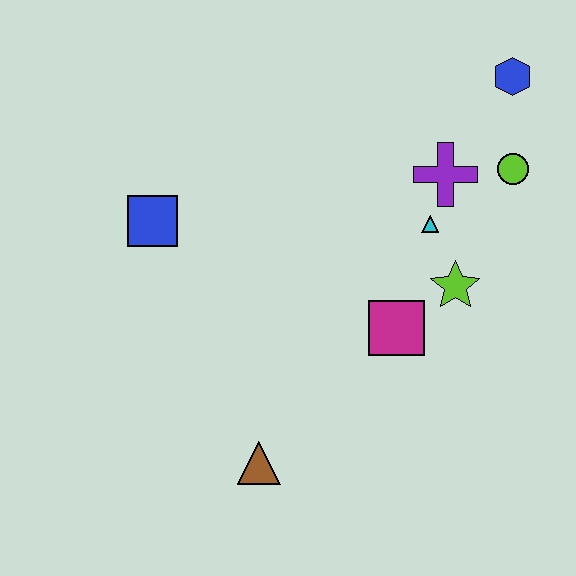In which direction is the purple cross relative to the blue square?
The purple cross is to the right of the blue square.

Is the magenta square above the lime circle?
No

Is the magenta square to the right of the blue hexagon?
No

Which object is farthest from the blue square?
The blue hexagon is farthest from the blue square.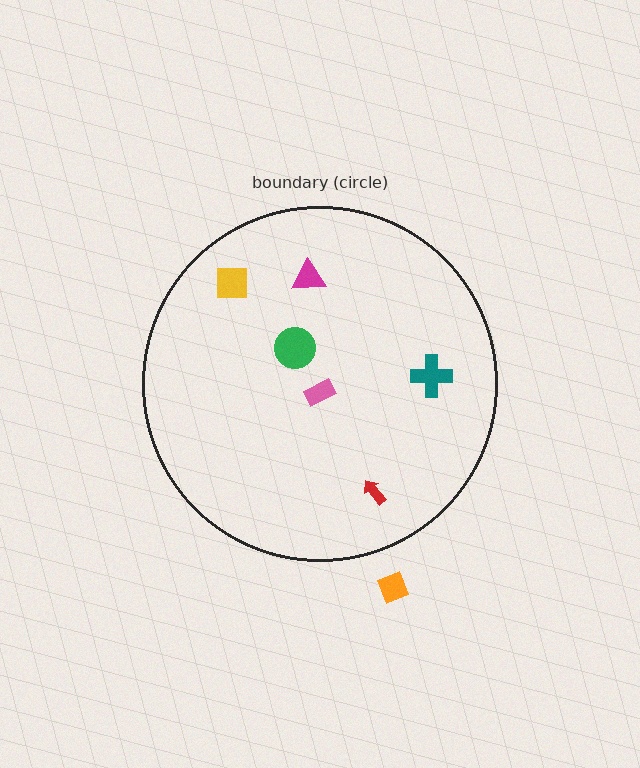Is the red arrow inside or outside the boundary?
Inside.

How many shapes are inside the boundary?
6 inside, 1 outside.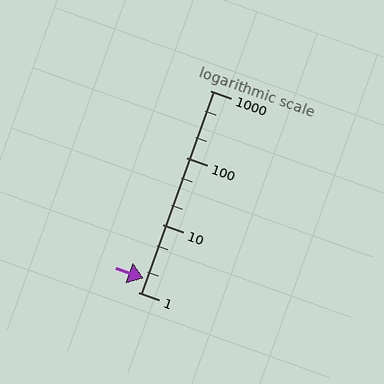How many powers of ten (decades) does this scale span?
The scale spans 3 decades, from 1 to 1000.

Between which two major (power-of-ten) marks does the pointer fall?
The pointer is between 1 and 10.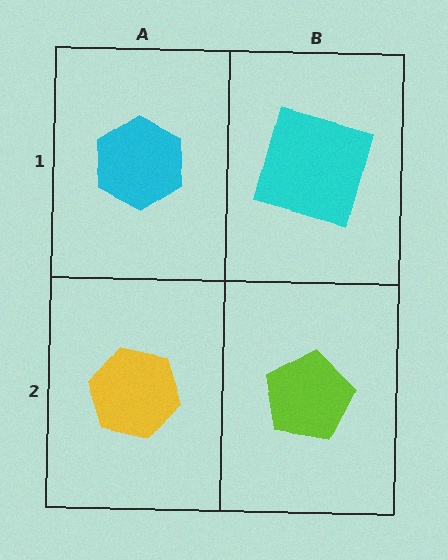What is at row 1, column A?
A cyan hexagon.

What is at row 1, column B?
A cyan square.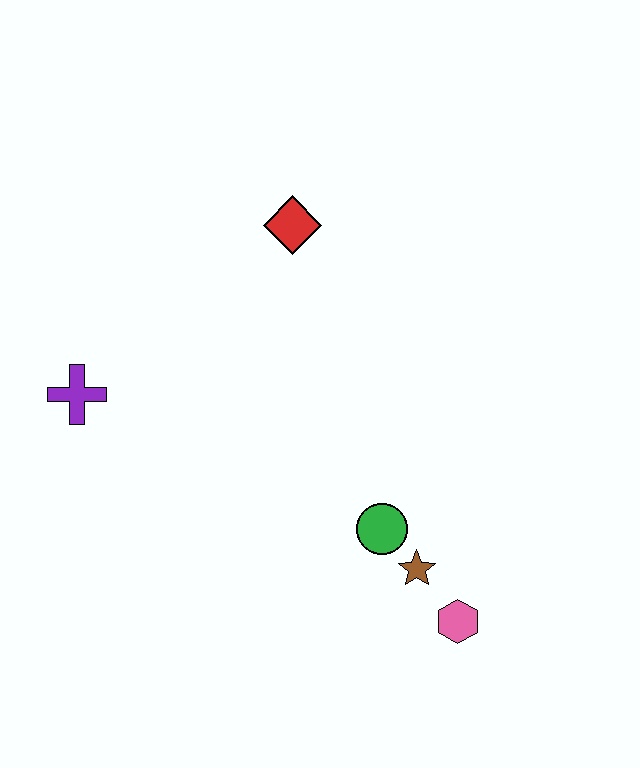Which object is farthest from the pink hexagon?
The purple cross is farthest from the pink hexagon.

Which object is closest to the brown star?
The green circle is closest to the brown star.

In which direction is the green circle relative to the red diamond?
The green circle is below the red diamond.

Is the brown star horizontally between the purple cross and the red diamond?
No